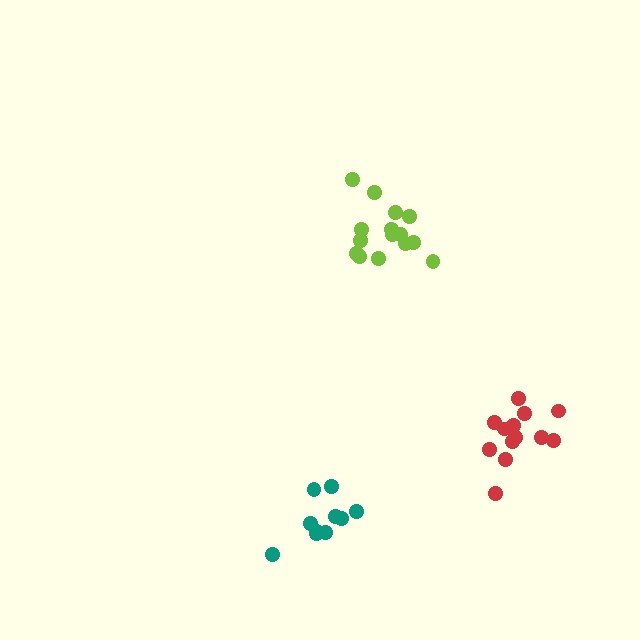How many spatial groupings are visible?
There are 3 spatial groupings.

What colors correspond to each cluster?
The clusters are colored: teal, red, lime.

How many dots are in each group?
Group 1: 10 dots, Group 2: 13 dots, Group 3: 15 dots (38 total).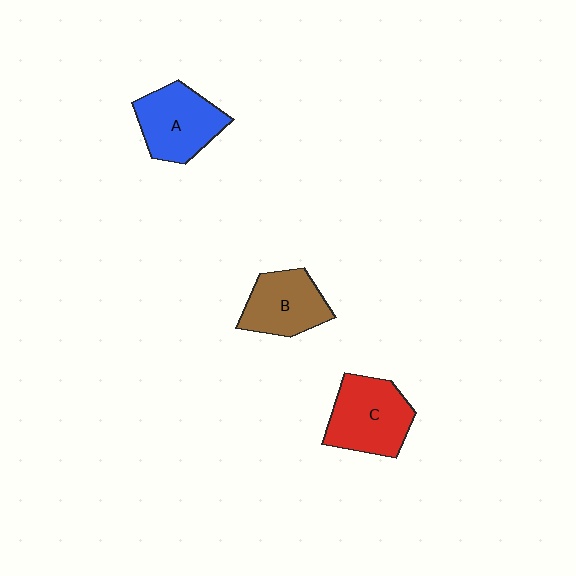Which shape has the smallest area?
Shape B (brown).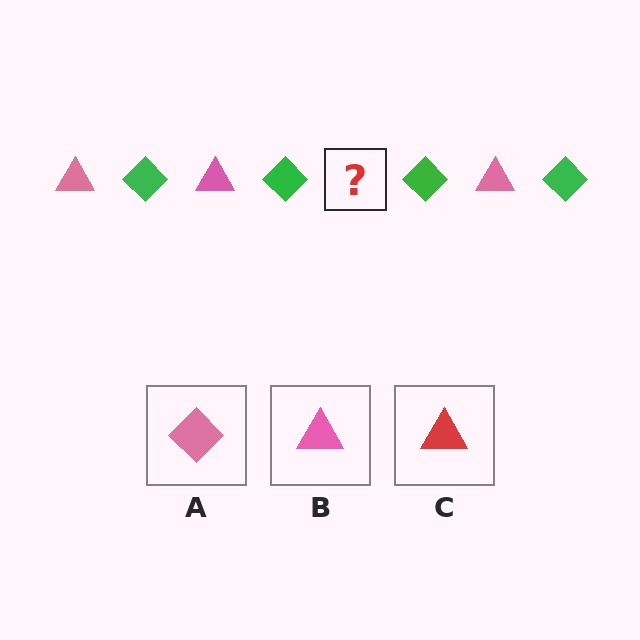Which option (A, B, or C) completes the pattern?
B.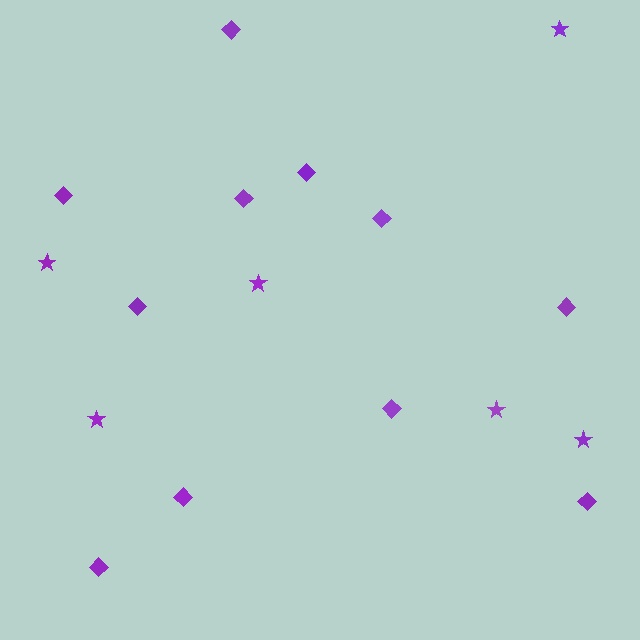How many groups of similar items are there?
There are 2 groups: one group of stars (6) and one group of diamonds (11).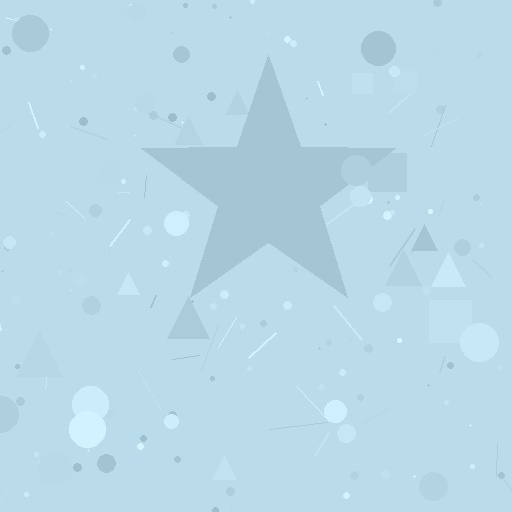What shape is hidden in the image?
A star is hidden in the image.